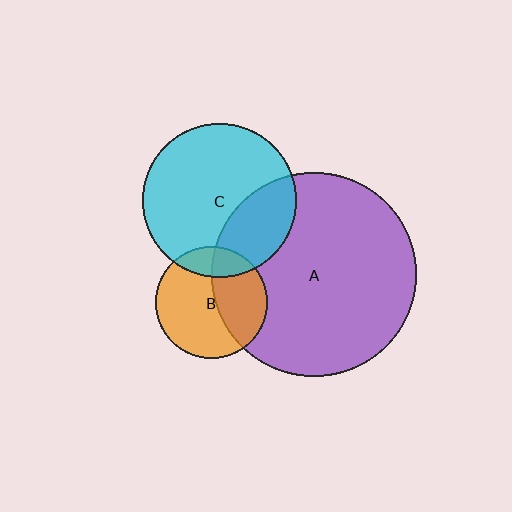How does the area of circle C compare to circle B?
Approximately 1.9 times.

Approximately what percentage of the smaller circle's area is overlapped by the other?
Approximately 40%.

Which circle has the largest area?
Circle A (purple).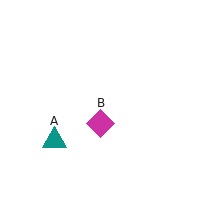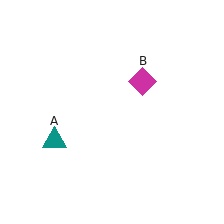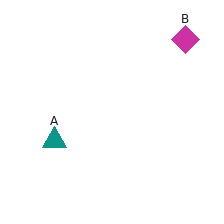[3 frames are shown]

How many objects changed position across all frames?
1 object changed position: magenta diamond (object B).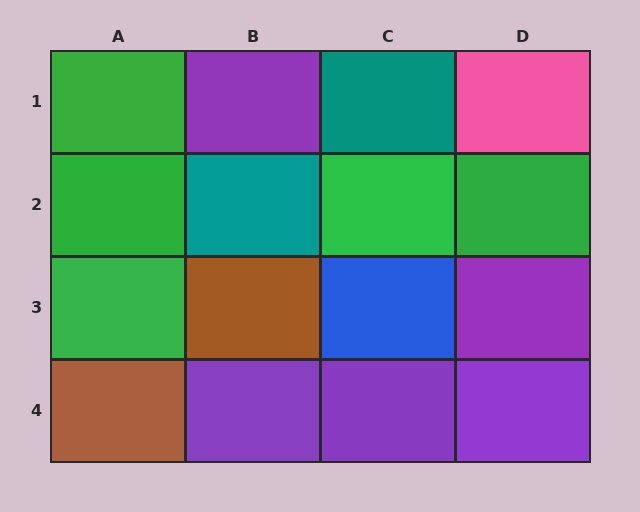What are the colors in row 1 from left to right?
Green, purple, teal, pink.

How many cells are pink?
1 cell is pink.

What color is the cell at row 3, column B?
Brown.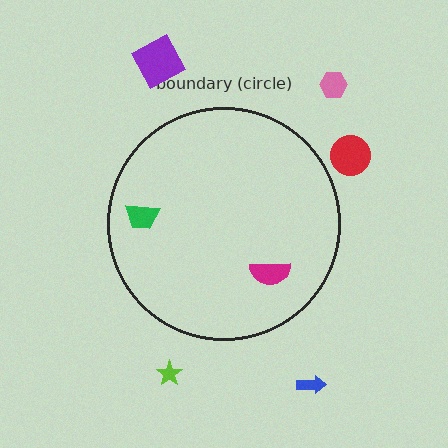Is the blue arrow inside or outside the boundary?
Outside.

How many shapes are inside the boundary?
2 inside, 5 outside.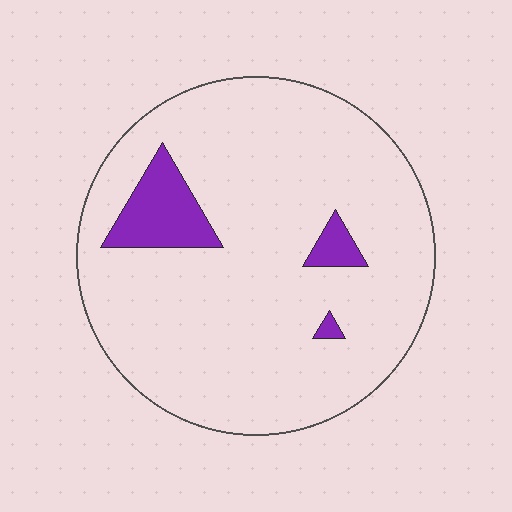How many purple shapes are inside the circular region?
3.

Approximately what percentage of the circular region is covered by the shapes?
Approximately 10%.